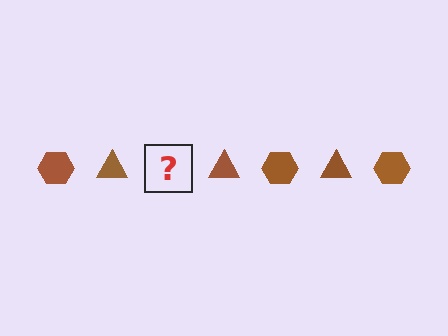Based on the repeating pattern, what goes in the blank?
The blank should be a brown hexagon.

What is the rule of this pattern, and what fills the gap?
The rule is that the pattern cycles through hexagon, triangle shapes in brown. The gap should be filled with a brown hexagon.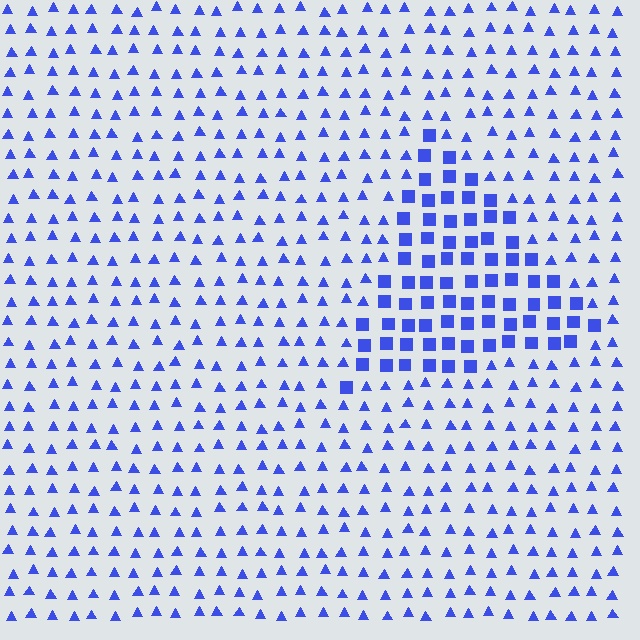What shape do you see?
I see a triangle.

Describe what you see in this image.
The image is filled with small blue elements arranged in a uniform grid. A triangle-shaped region contains squares, while the surrounding area contains triangles. The boundary is defined purely by the change in element shape.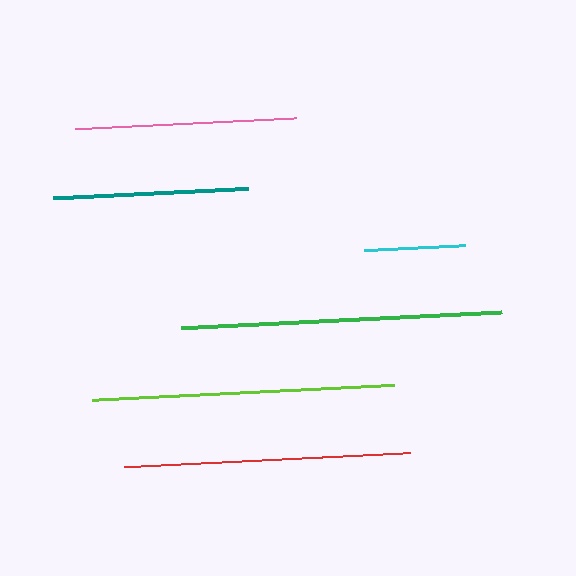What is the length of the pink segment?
The pink segment is approximately 221 pixels long.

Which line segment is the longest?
The green line is the longest at approximately 321 pixels.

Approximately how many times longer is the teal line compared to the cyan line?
The teal line is approximately 1.9 times the length of the cyan line.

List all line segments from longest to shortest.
From longest to shortest: green, lime, red, pink, teal, cyan.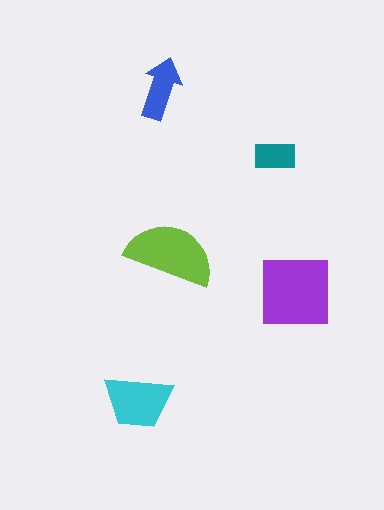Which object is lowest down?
The cyan trapezoid is bottommost.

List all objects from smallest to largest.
The teal rectangle, the blue arrow, the cyan trapezoid, the lime semicircle, the purple square.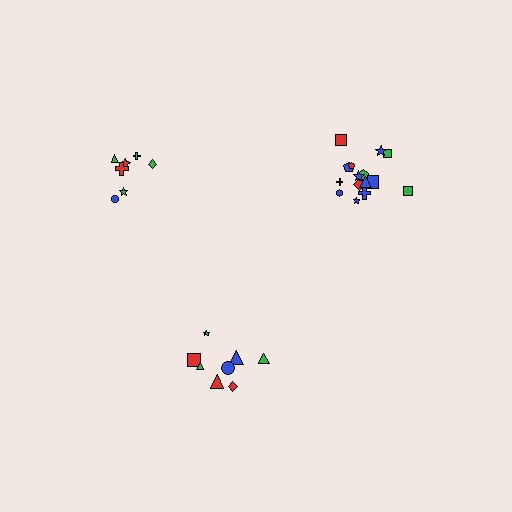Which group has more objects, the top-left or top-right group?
The top-right group.